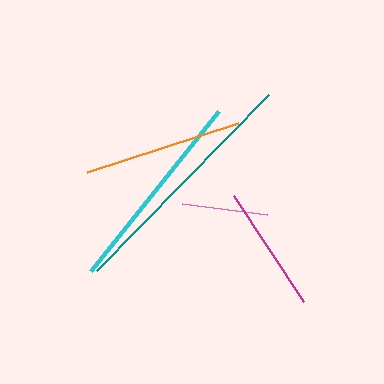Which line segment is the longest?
The teal line is the longest at approximately 246 pixels.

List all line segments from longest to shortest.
From longest to shortest: teal, cyan, orange, magenta, pink.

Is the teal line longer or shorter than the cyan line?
The teal line is longer than the cyan line.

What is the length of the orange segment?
The orange segment is approximately 159 pixels long.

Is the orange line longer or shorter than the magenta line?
The orange line is longer than the magenta line.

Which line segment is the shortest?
The pink line is the shortest at approximately 85 pixels.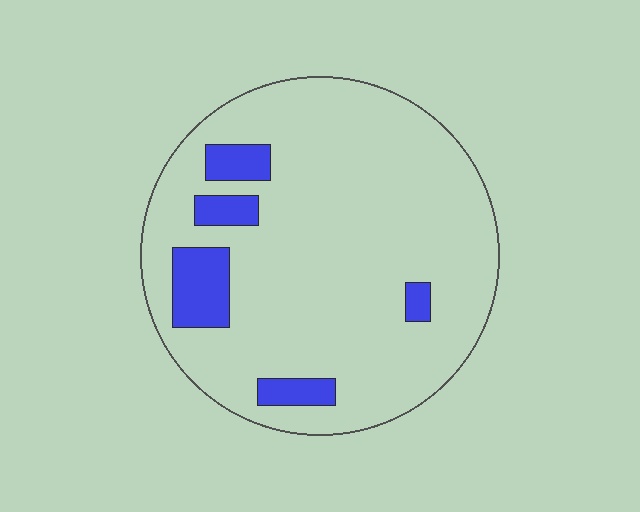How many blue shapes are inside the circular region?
5.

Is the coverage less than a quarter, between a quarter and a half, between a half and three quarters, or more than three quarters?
Less than a quarter.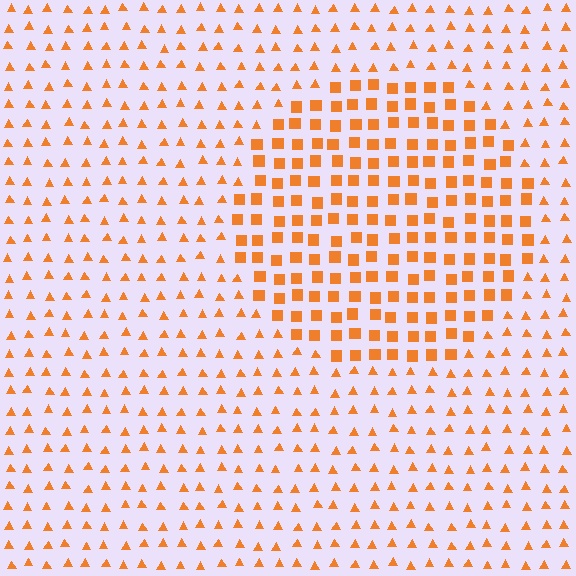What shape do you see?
I see a circle.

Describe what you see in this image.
The image is filled with small orange elements arranged in a uniform grid. A circle-shaped region contains squares, while the surrounding area contains triangles. The boundary is defined purely by the change in element shape.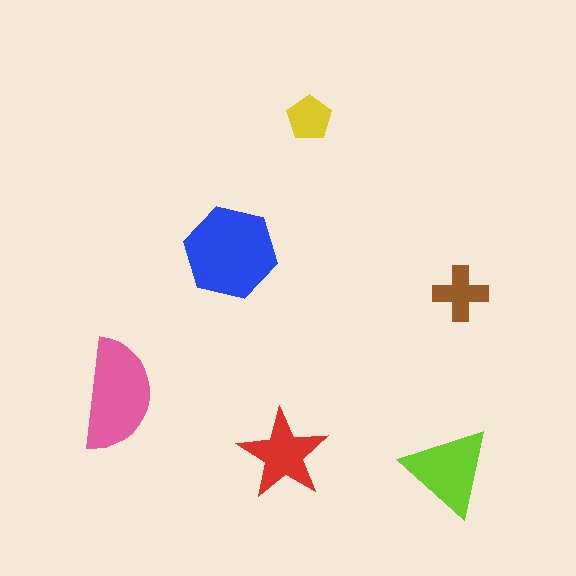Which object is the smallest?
The yellow pentagon.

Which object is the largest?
The blue hexagon.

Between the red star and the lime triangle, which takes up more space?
The lime triangle.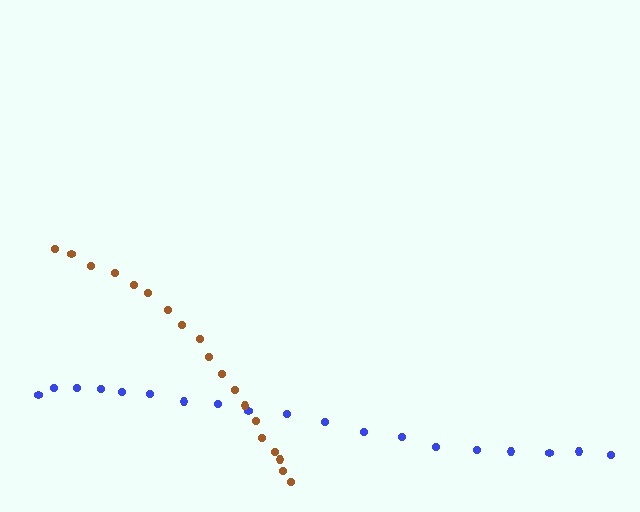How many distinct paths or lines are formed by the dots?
There are 2 distinct paths.